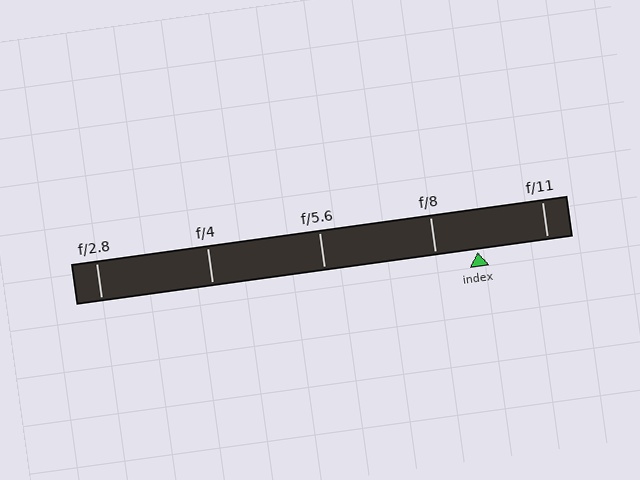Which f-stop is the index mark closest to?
The index mark is closest to f/8.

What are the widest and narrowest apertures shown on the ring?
The widest aperture shown is f/2.8 and the narrowest is f/11.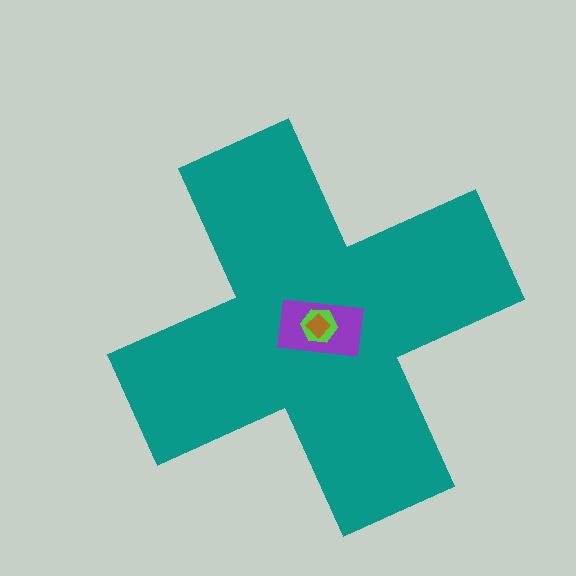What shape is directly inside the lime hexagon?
The brown diamond.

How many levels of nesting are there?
4.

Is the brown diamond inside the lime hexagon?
Yes.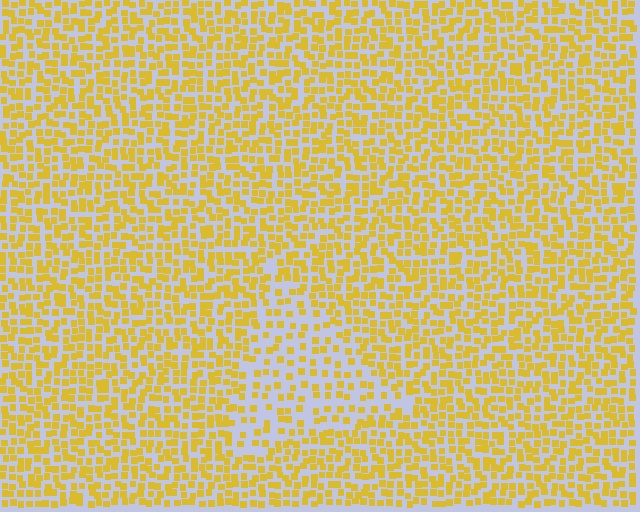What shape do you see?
I see a triangle.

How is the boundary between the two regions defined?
The boundary is defined by a change in element density (approximately 1.9x ratio). All elements are the same color, size, and shape.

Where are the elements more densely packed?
The elements are more densely packed outside the triangle boundary.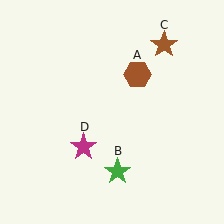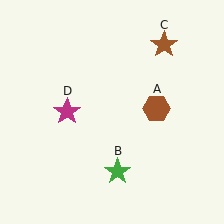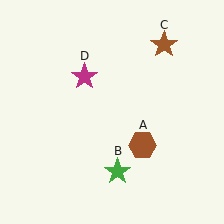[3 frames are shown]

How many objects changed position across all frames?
2 objects changed position: brown hexagon (object A), magenta star (object D).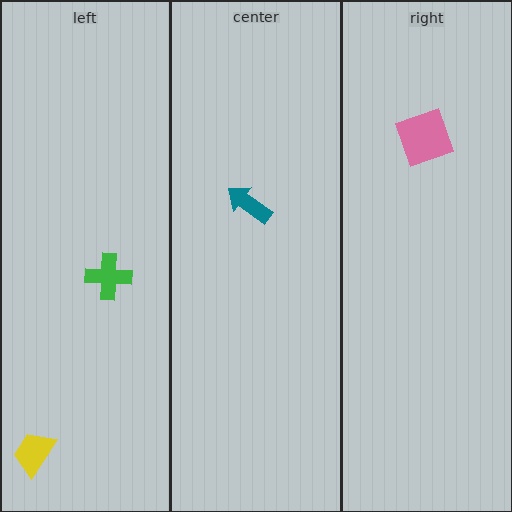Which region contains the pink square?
The right region.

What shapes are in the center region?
The teal arrow.